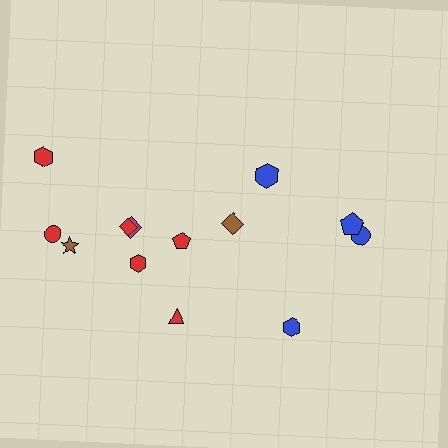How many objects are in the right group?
There are 5 objects.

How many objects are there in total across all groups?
There are 13 objects.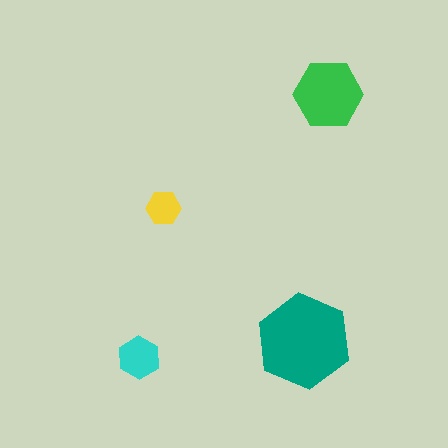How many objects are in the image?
There are 4 objects in the image.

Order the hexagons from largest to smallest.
the teal one, the green one, the cyan one, the yellow one.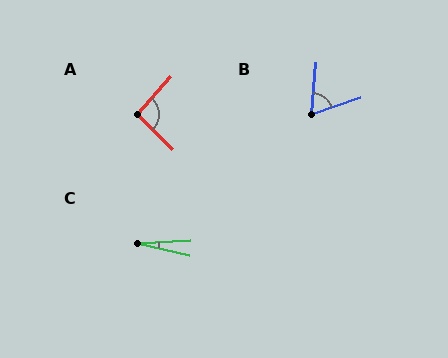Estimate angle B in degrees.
Approximately 66 degrees.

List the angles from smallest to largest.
C (16°), B (66°), A (94°).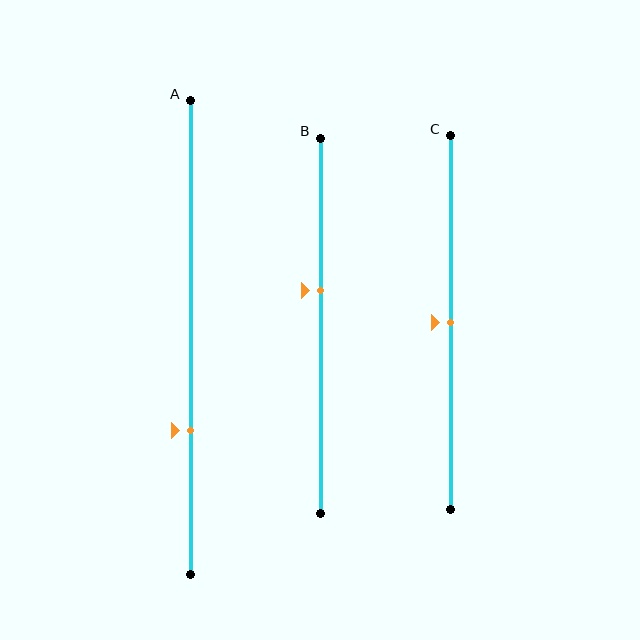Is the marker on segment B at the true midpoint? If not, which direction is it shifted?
No, the marker on segment B is shifted upward by about 10% of the segment length.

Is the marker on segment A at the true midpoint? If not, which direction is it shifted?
No, the marker on segment A is shifted downward by about 20% of the segment length.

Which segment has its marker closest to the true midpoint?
Segment C has its marker closest to the true midpoint.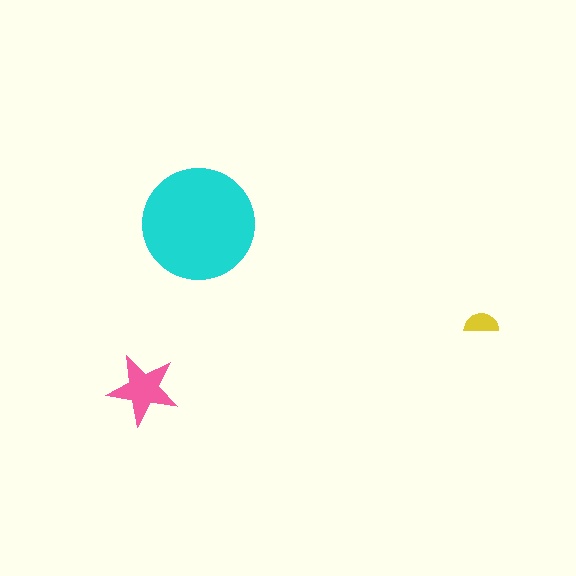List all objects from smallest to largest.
The yellow semicircle, the pink star, the cyan circle.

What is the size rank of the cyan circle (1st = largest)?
1st.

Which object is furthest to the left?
The pink star is leftmost.